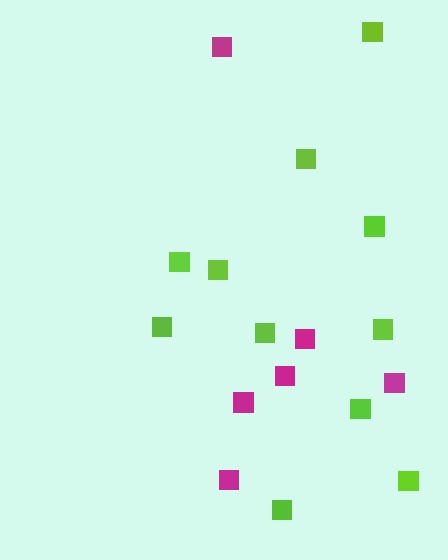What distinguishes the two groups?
There are 2 groups: one group of lime squares (11) and one group of magenta squares (6).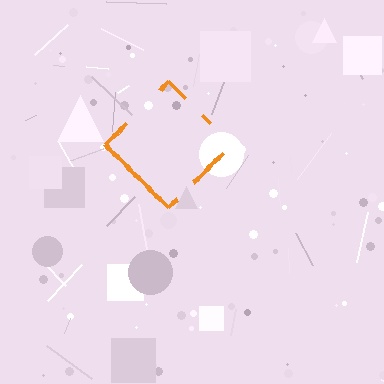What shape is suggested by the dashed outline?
The dashed outline suggests a diamond.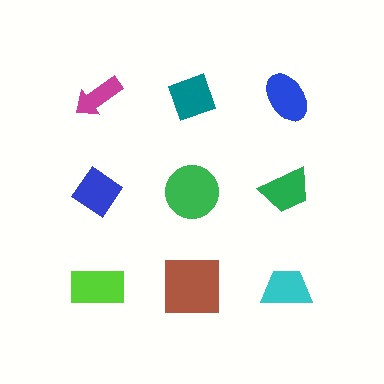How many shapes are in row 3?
3 shapes.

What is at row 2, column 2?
A green circle.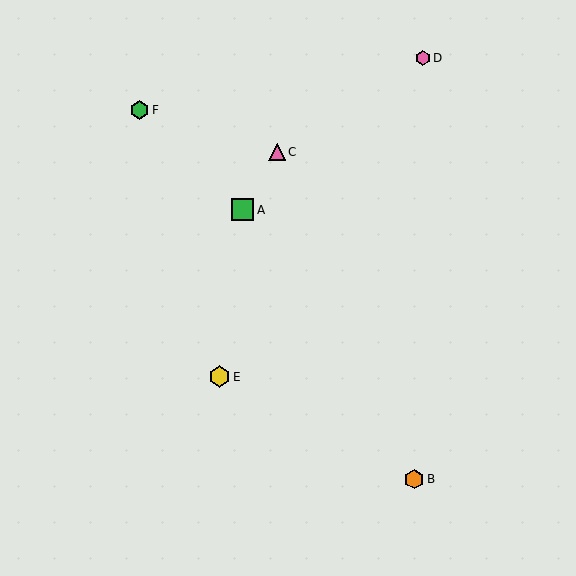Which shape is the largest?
The green square (labeled A) is the largest.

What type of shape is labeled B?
Shape B is an orange hexagon.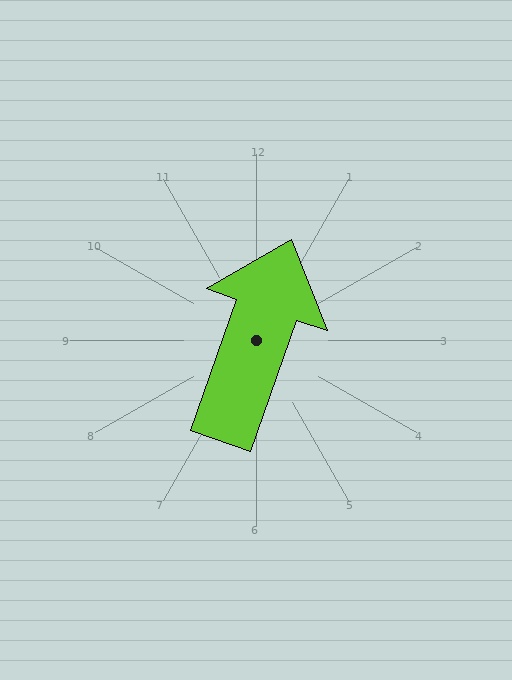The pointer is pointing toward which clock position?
Roughly 1 o'clock.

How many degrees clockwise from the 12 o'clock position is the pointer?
Approximately 19 degrees.